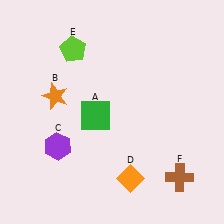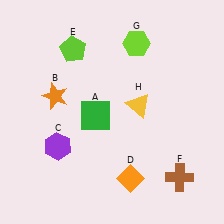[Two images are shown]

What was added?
A lime hexagon (G), a yellow triangle (H) were added in Image 2.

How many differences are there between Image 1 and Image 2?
There are 2 differences between the two images.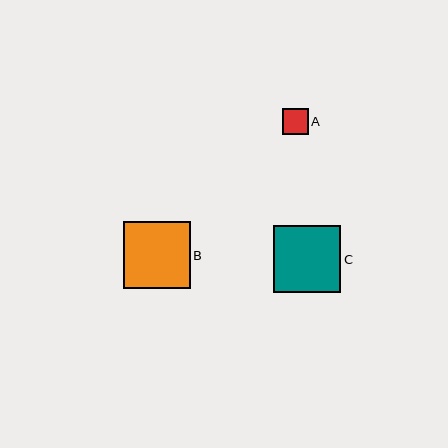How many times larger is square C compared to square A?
Square C is approximately 2.6 times the size of square A.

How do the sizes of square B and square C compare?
Square B and square C are approximately the same size.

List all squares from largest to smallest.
From largest to smallest: B, C, A.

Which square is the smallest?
Square A is the smallest with a size of approximately 26 pixels.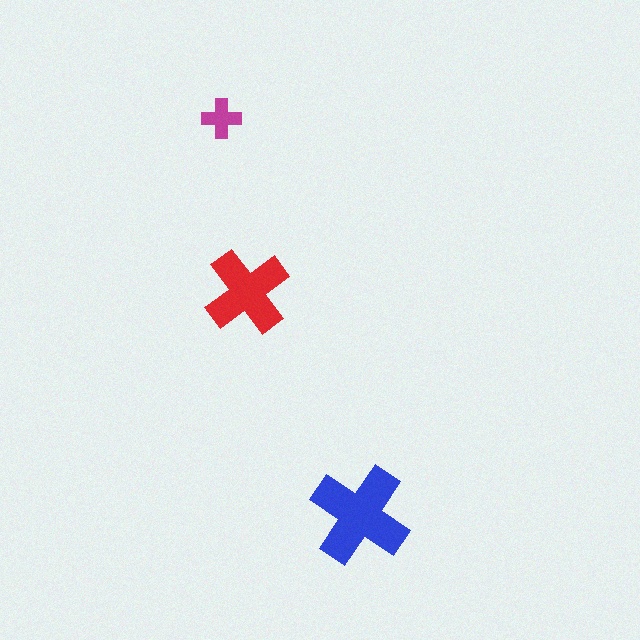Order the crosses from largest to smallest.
the blue one, the red one, the magenta one.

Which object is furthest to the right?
The blue cross is rightmost.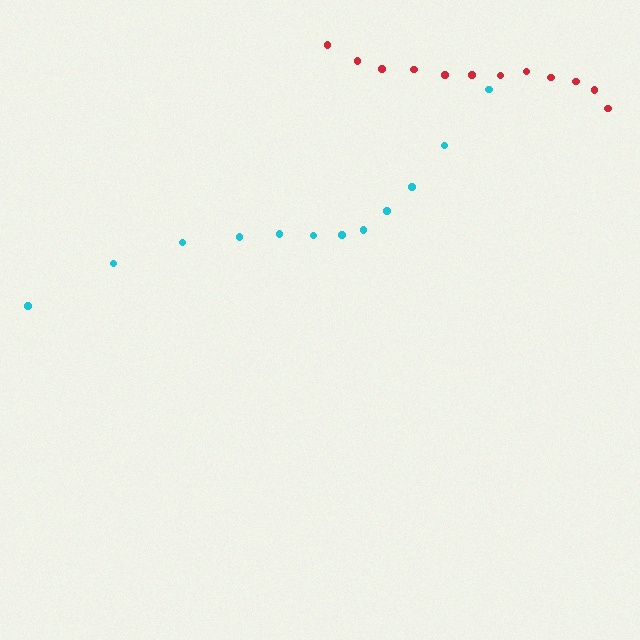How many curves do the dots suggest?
There are 2 distinct paths.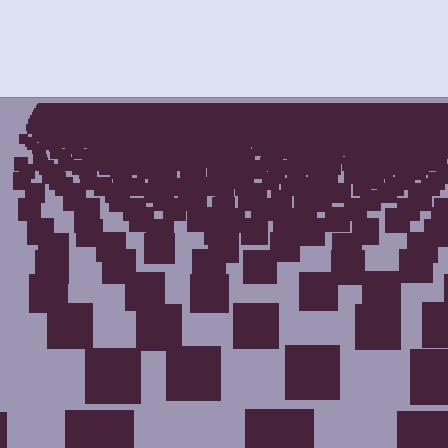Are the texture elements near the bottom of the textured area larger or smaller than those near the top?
Larger. Near the bottom, elements are closer to the viewer and appear at a bigger on-screen size.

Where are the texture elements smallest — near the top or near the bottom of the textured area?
Near the top.